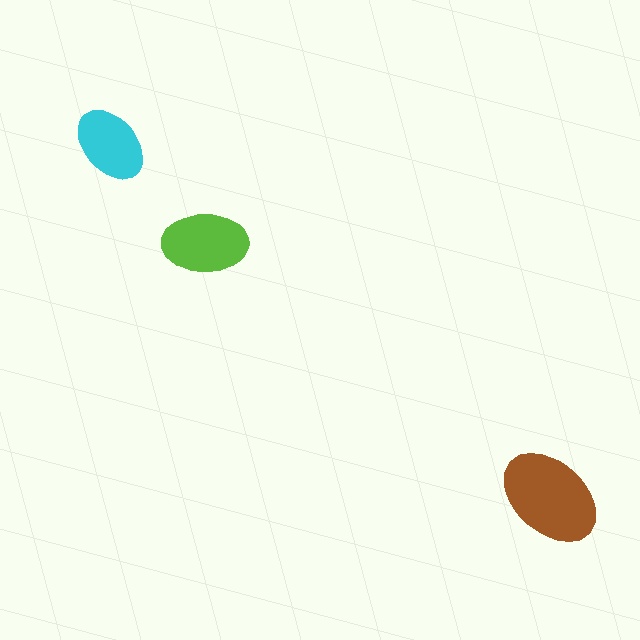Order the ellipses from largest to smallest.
the brown one, the lime one, the cyan one.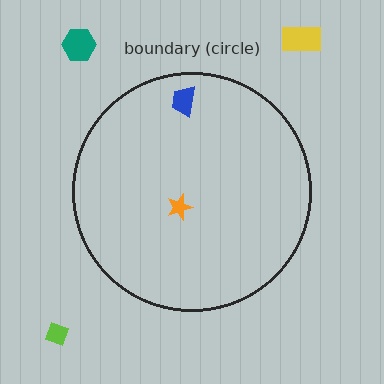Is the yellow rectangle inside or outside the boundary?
Outside.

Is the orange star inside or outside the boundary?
Inside.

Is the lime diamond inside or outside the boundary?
Outside.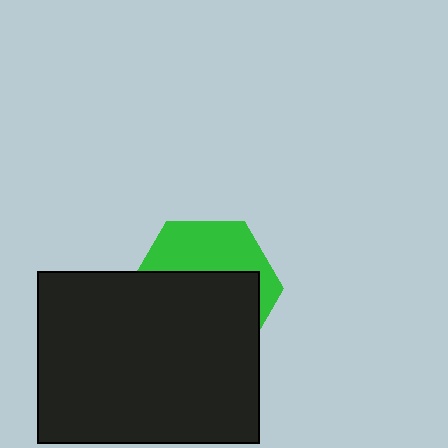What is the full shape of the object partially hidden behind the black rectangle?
The partially hidden object is a green hexagon.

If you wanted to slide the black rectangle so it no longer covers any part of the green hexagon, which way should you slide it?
Slide it down — that is the most direct way to separate the two shapes.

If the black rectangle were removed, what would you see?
You would see the complete green hexagon.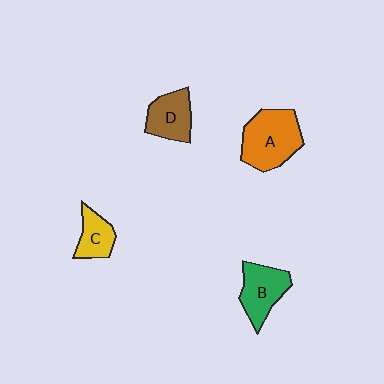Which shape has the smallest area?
Shape C (yellow).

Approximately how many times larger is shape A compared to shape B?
Approximately 1.4 times.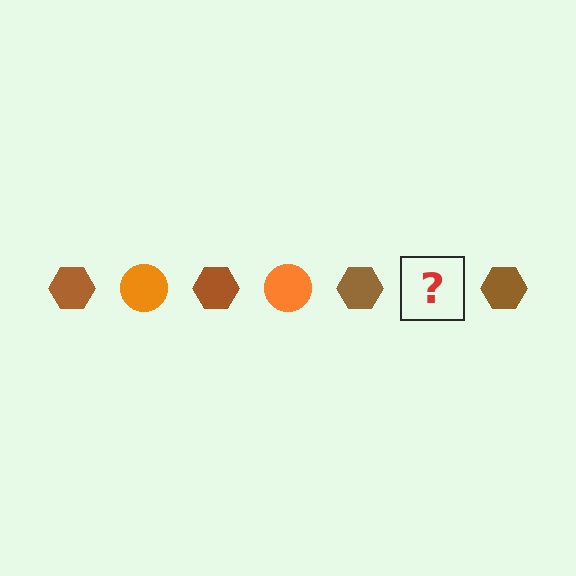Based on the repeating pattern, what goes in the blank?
The blank should be an orange circle.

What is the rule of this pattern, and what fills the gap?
The rule is that the pattern alternates between brown hexagon and orange circle. The gap should be filled with an orange circle.